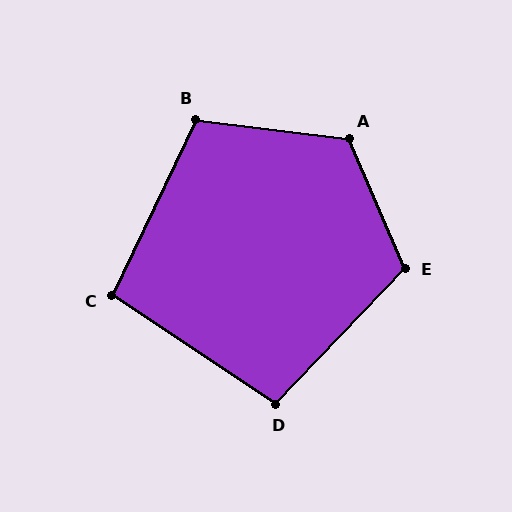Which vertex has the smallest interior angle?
C, at approximately 98 degrees.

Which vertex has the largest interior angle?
A, at approximately 121 degrees.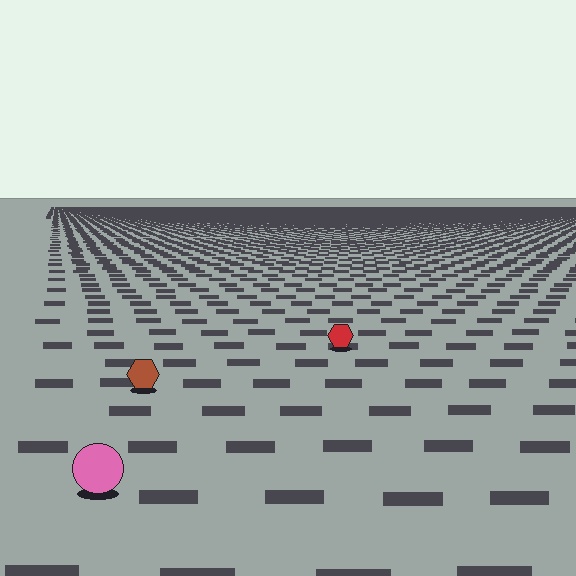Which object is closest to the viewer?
The pink circle is closest. The texture marks near it are larger and more spread out.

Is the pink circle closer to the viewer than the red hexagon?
Yes. The pink circle is closer — you can tell from the texture gradient: the ground texture is coarser near it.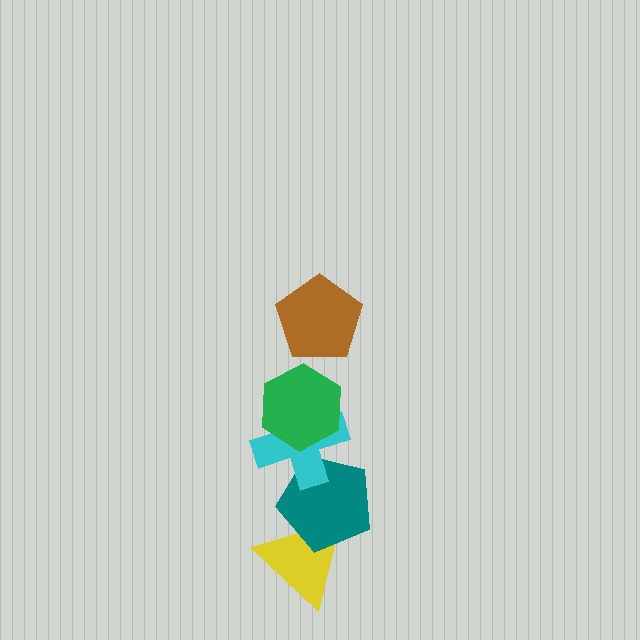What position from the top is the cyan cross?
The cyan cross is 3rd from the top.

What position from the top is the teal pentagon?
The teal pentagon is 4th from the top.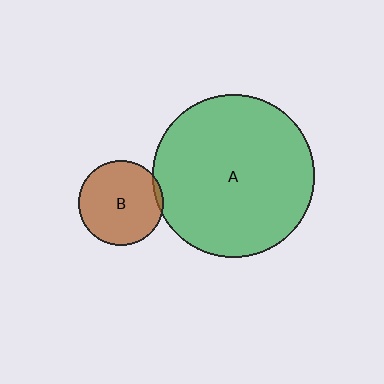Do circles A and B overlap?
Yes.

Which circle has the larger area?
Circle A (green).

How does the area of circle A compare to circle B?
Approximately 3.6 times.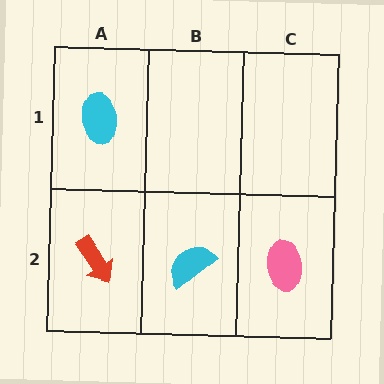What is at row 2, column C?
A pink ellipse.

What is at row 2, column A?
A red arrow.